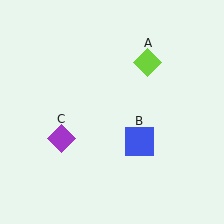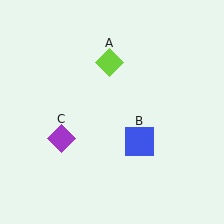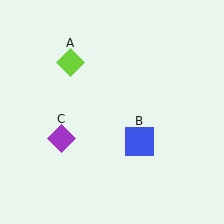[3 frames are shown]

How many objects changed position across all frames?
1 object changed position: lime diamond (object A).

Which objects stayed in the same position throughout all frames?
Blue square (object B) and purple diamond (object C) remained stationary.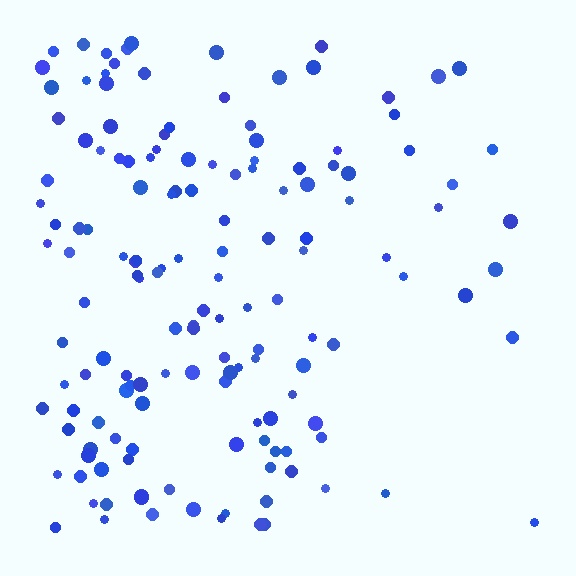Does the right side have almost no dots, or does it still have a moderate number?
Still a moderate number, just noticeably fewer than the left.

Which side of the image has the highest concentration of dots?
The left.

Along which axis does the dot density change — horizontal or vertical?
Horizontal.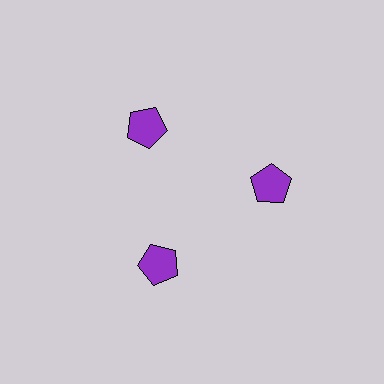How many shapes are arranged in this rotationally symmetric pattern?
There are 3 shapes, arranged in 3 groups of 1.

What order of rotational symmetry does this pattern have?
This pattern has 3-fold rotational symmetry.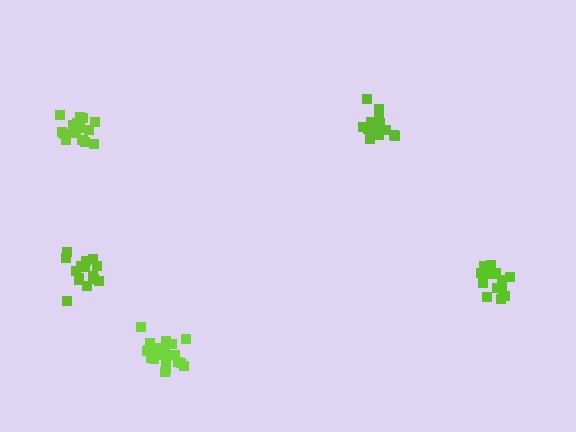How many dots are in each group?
Group 1: 17 dots, Group 2: 17 dots, Group 3: 18 dots, Group 4: 16 dots, Group 5: 21 dots (89 total).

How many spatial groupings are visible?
There are 5 spatial groupings.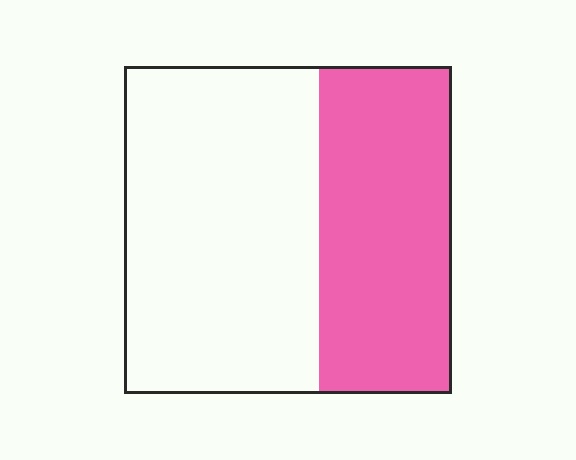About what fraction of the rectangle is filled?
About two fifths (2/5).